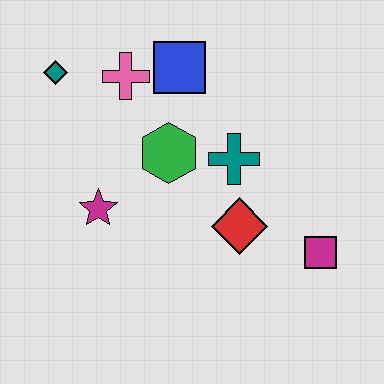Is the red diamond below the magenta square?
No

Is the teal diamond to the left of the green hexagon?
Yes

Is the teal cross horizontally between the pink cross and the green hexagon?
No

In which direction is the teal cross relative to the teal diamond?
The teal cross is to the right of the teal diamond.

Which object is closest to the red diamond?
The teal cross is closest to the red diamond.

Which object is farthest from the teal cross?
The teal diamond is farthest from the teal cross.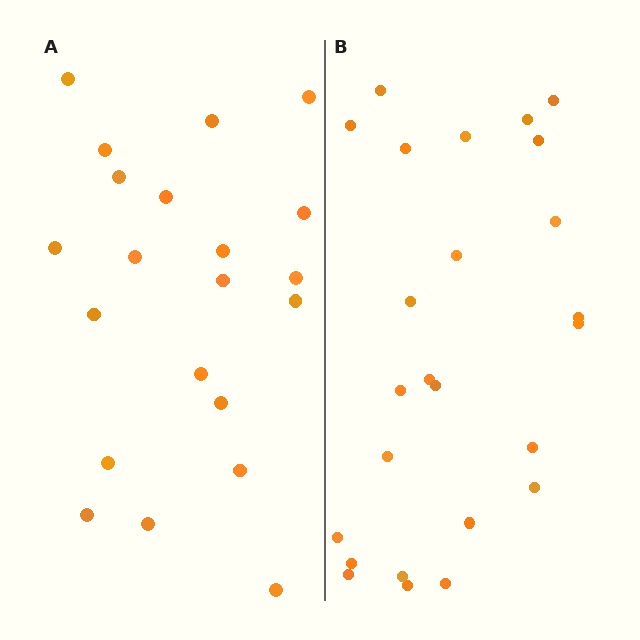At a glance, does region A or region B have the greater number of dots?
Region B (the right region) has more dots.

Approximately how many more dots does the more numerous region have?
Region B has about 4 more dots than region A.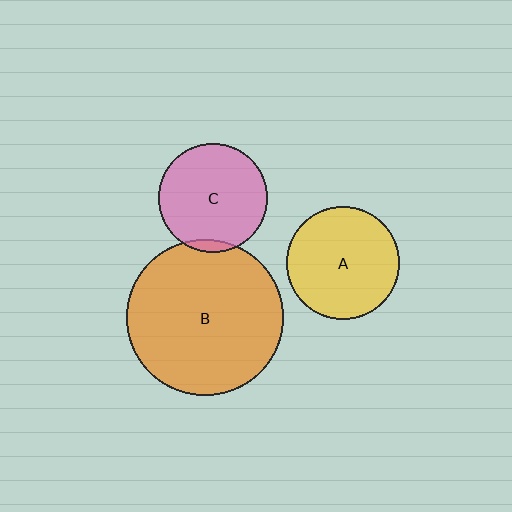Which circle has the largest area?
Circle B (orange).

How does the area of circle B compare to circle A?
Approximately 1.9 times.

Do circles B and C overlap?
Yes.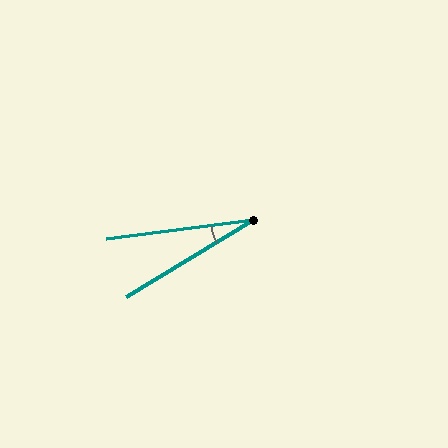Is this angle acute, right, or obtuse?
It is acute.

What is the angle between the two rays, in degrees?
Approximately 24 degrees.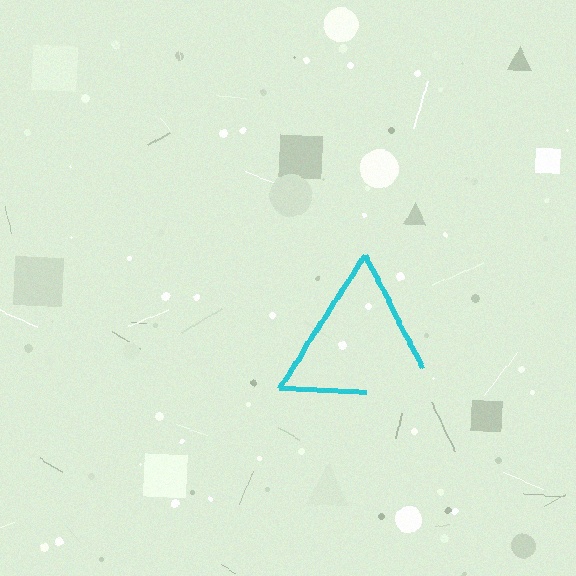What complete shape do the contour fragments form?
The contour fragments form a triangle.